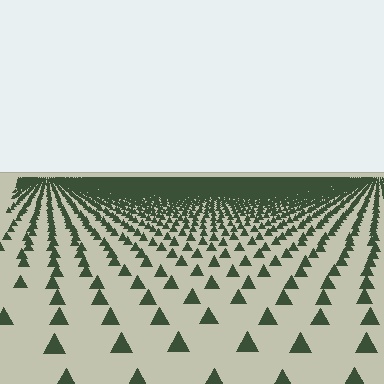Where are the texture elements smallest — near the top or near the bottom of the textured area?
Near the top.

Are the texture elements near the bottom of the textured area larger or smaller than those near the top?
Larger. Near the bottom, elements are closer to the viewer and appear at a bigger on-screen size.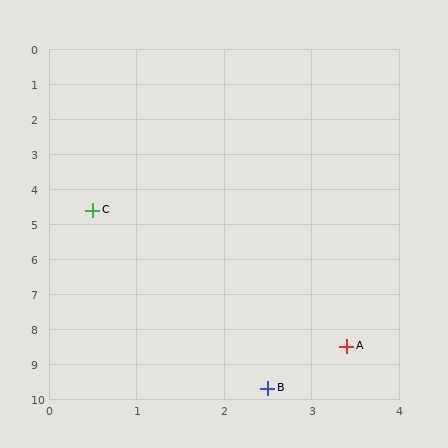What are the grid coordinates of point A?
Point A is at approximately (3.4, 8.5).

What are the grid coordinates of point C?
Point C is at approximately (0.5, 4.6).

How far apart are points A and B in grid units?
Points A and B are about 1.5 grid units apart.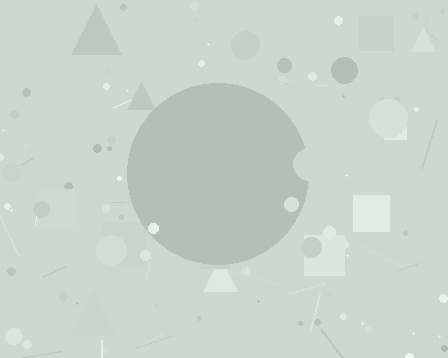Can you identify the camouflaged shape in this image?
The camouflaged shape is a circle.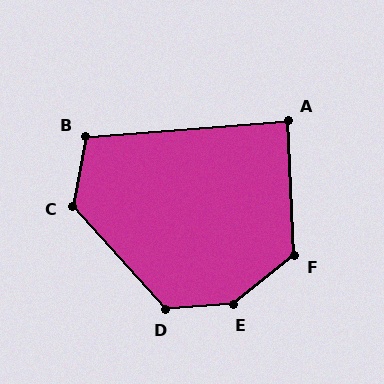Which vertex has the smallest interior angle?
A, at approximately 88 degrees.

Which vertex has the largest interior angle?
E, at approximately 145 degrees.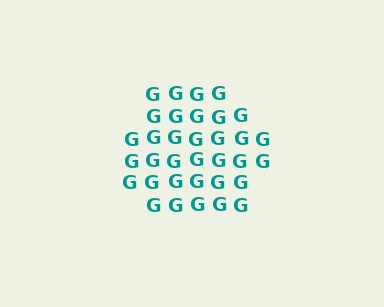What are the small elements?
The small elements are letter G's.